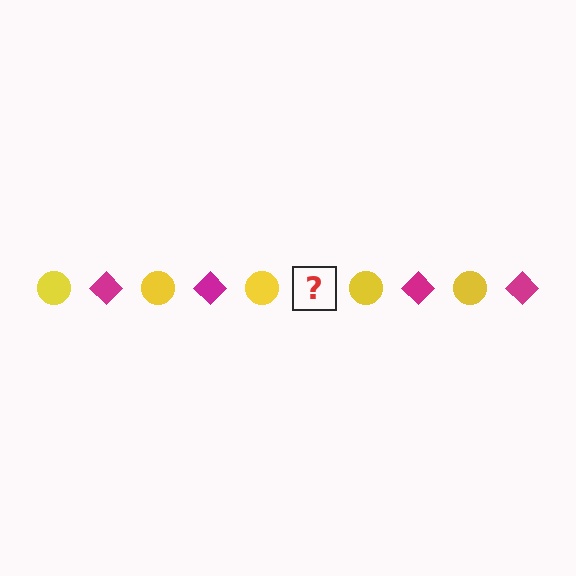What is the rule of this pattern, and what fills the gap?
The rule is that the pattern alternates between yellow circle and magenta diamond. The gap should be filled with a magenta diamond.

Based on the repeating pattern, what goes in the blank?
The blank should be a magenta diamond.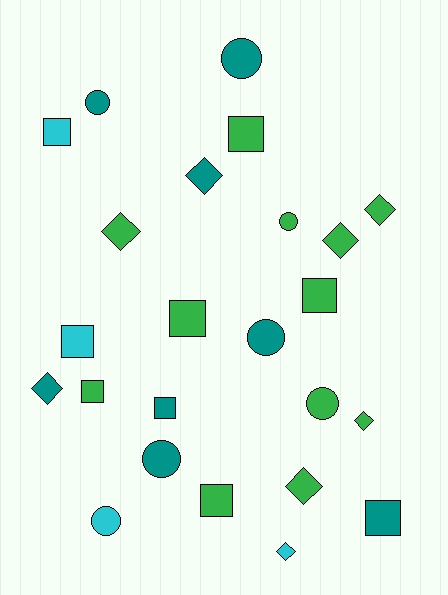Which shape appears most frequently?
Square, with 9 objects.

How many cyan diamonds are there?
There is 1 cyan diamond.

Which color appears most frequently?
Green, with 12 objects.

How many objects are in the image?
There are 24 objects.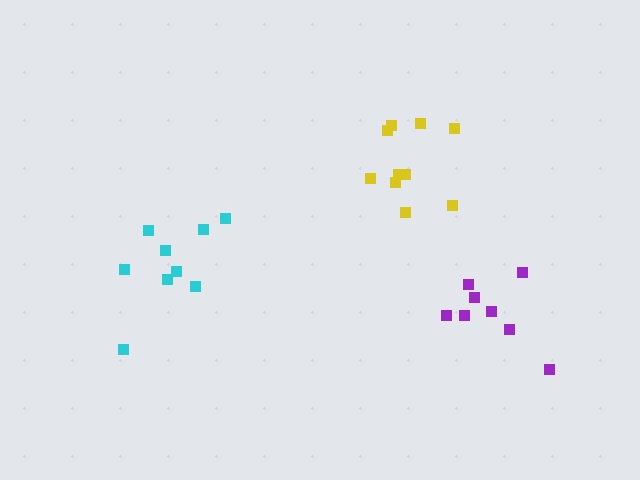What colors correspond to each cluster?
The clusters are colored: purple, cyan, yellow.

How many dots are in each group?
Group 1: 8 dots, Group 2: 9 dots, Group 3: 11 dots (28 total).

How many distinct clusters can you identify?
There are 3 distinct clusters.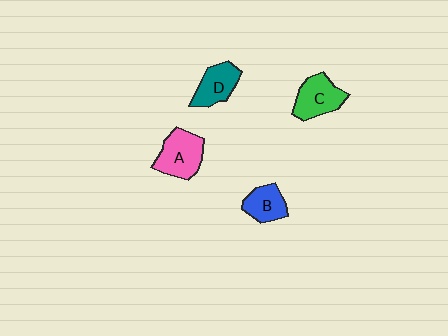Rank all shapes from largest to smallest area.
From largest to smallest: A (pink), C (green), D (teal), B (blue).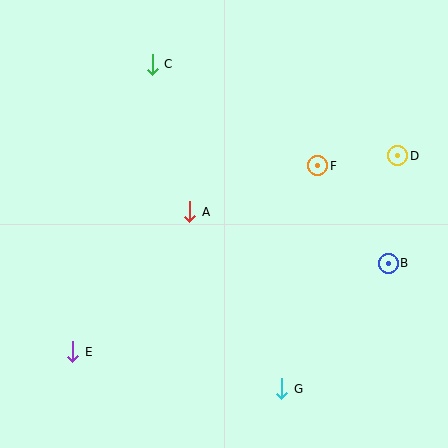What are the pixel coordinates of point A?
Point A is at (190, 212).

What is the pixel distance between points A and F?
The distance between A and F is 136 pixels.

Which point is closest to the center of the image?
Point A at (190, 212) is closest to the center.